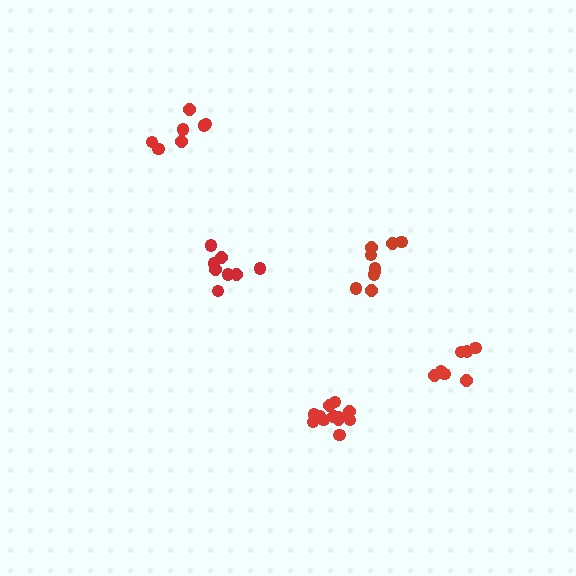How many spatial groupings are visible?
There are 5 spatial groupings.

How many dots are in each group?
Group 1: 12 dots, Group 2: 9 dots, Group 3: 7 dots, Group 4: 7 dots, Group 5: 9 dots (44 total).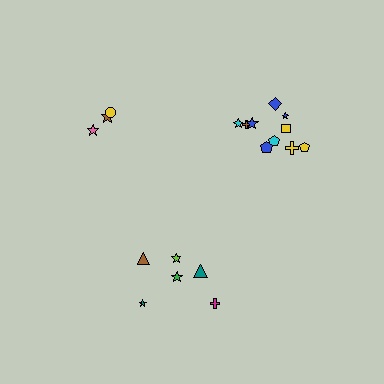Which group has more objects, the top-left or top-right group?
The top-right group.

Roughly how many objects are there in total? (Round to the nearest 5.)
Roughly 20 objects in total.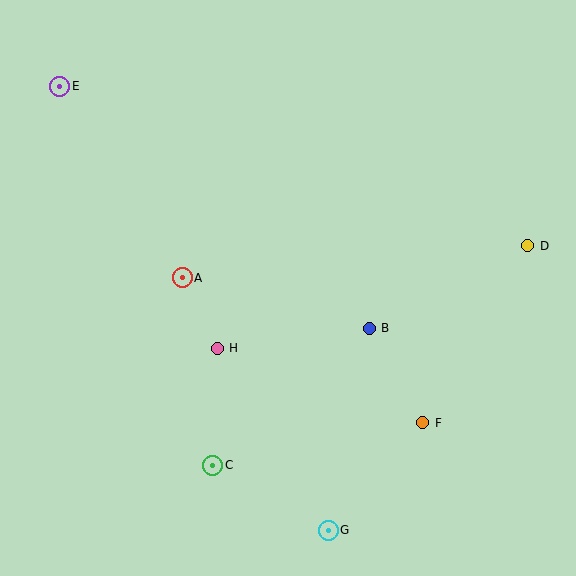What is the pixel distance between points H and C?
The distance between H and C is 117 pixels.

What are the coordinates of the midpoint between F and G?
The midpoint between F and G is at (376, 476).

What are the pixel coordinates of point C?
Point C is at (213, 465).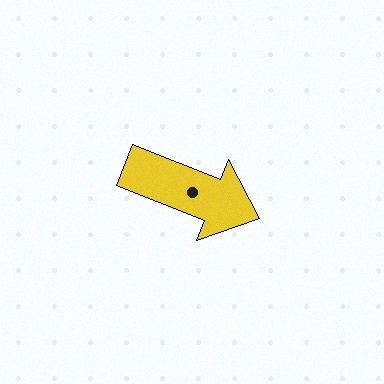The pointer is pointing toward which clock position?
Roughly 4 o'clock.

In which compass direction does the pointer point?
East.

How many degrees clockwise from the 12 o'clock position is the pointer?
Approximately 112 degrees.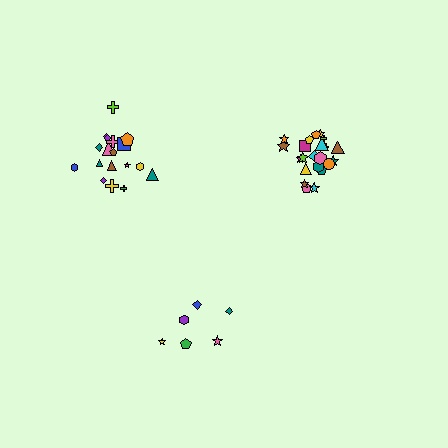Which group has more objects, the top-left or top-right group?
The top-right group.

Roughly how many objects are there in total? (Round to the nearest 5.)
Roughly 45 objects in total.